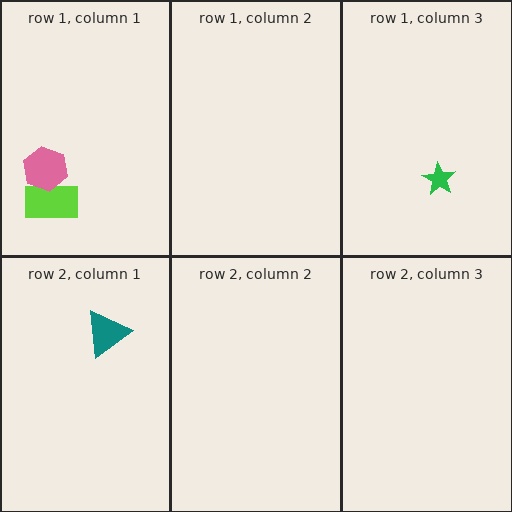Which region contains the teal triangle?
The row 2, column 1 region.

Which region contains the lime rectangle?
The row 1, column 1 region.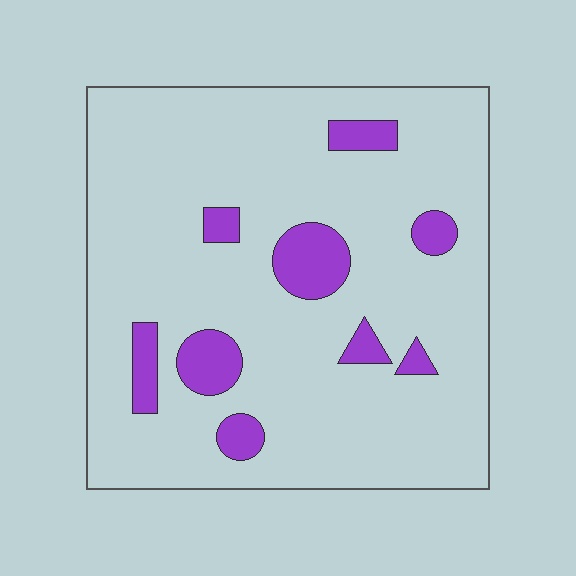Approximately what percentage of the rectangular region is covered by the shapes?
Approximately 10%.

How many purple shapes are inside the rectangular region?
9.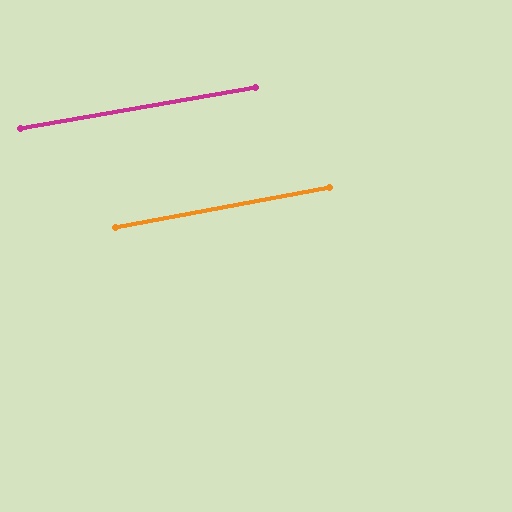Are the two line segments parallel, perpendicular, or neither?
Parallel — their directions differ by only 0.7°.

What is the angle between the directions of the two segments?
Approximately 1 degree.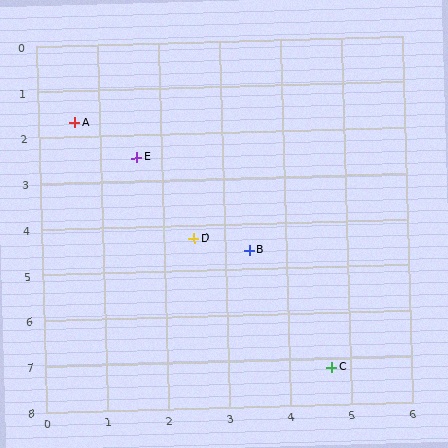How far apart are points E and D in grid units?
Points E and D are about 2.0 grid units apart.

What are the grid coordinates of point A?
Point A is at approximately (0.6, 1.7).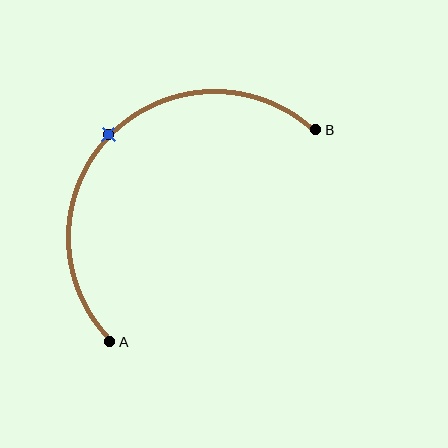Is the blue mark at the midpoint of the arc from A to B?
Yes. The blue mark lies on the arc at equal arc-length from both A and B — it is the arc midpoint.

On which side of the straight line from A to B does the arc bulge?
The arc bulges above and to the left of the straight line connecting A and B.